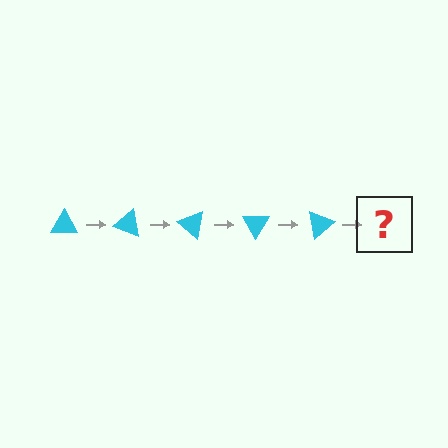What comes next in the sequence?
The next element should be a cyan triangle rotated 100 degrees.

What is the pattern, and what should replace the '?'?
The pattern is that the triangle rotates 20 degrees each step. The '?' should be a cyan triangle rotated 100 degrees.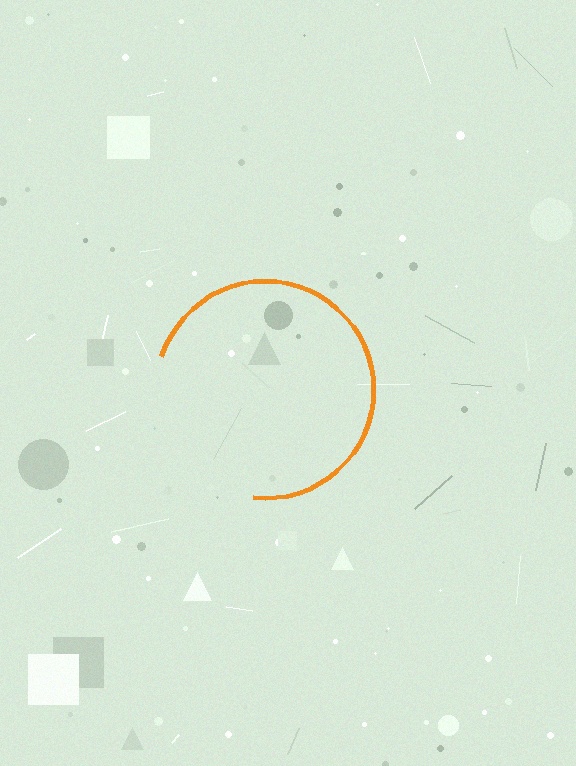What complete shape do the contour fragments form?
The contour fragments form a circle.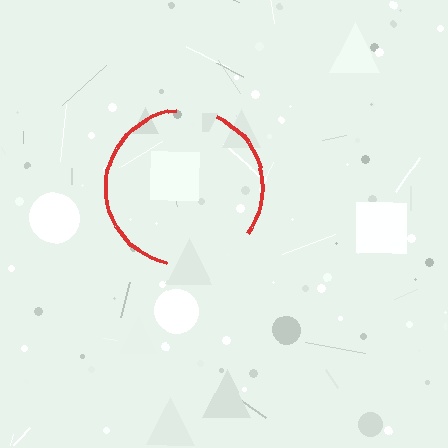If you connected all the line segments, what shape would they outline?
They would outline a circle.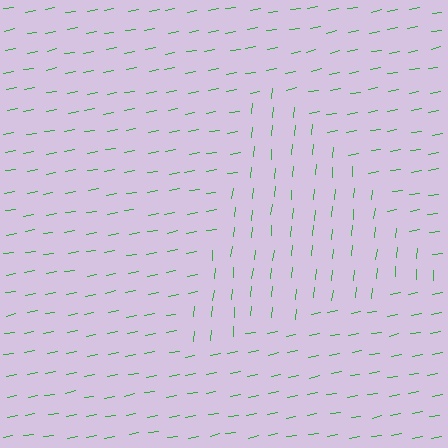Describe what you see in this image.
The image is filled with small green line segments. A triangle region in the image has lines oriented differently from the surrounding lines, creating a visible texture boundary.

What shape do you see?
I see a triangle.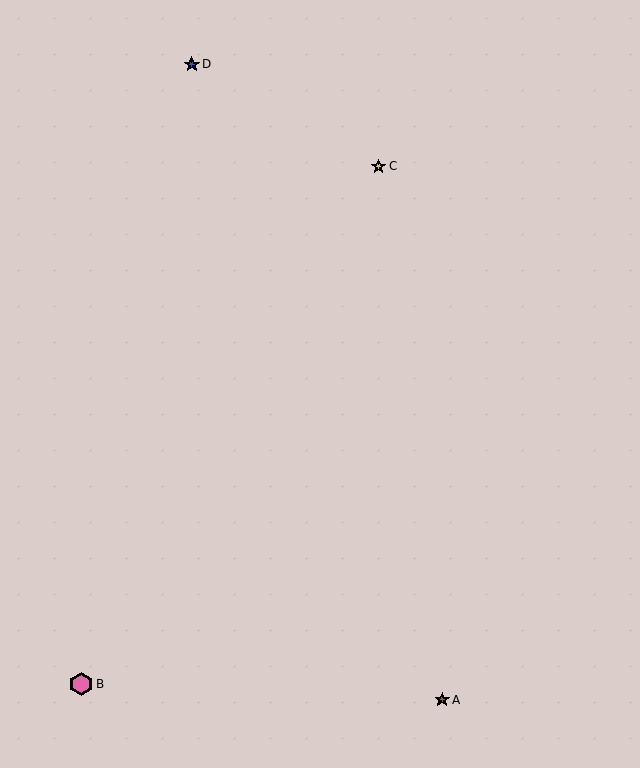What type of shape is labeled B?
Shape B is a pink hexagon.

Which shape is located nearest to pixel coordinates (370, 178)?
The yellow star (labeled C) at (378, 166) is nearest to that location.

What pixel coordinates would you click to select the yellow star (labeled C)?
Click at (378, 166) to select the yellow star C.